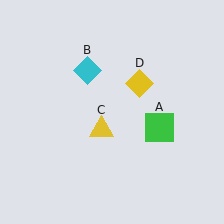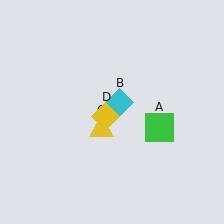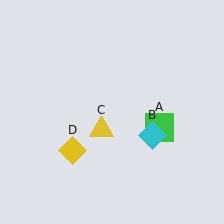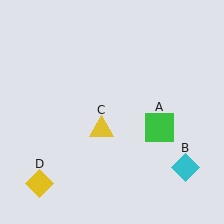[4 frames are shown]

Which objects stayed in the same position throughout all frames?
Green square (object A) and yellow triangle (object C) remained stationary.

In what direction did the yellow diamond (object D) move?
The yellow diamond (object D) moved down and to the left.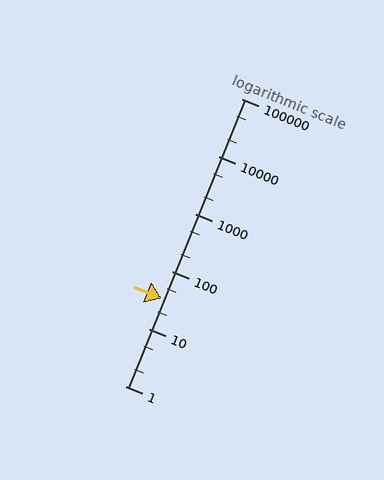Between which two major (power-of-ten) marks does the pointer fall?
The pointer is between 10 and 100.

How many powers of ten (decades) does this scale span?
The scale spans 5 decades, from 1 to 100000.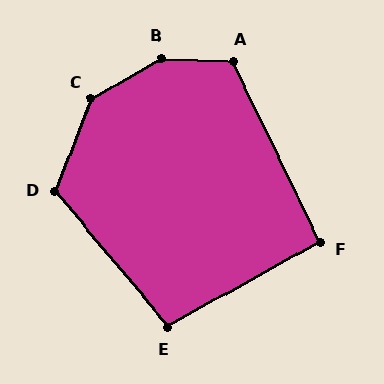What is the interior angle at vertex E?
Approximately 100 degrees (obtuse).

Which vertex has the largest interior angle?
B, at approximately 148 degrees.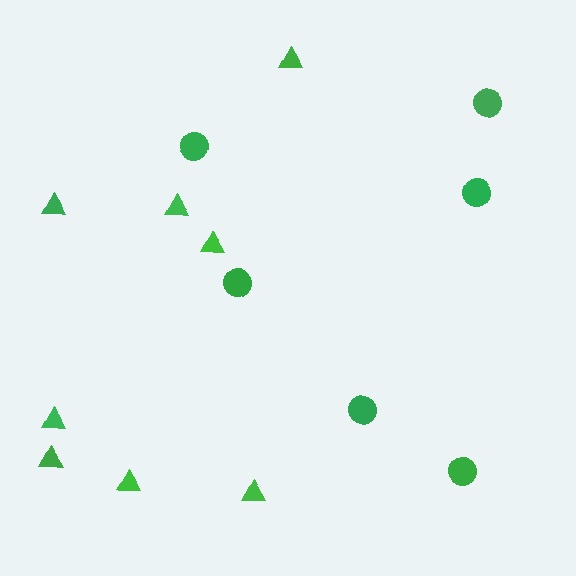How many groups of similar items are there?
There are 2 groups: one group of triangles (8) and one group of circles (6).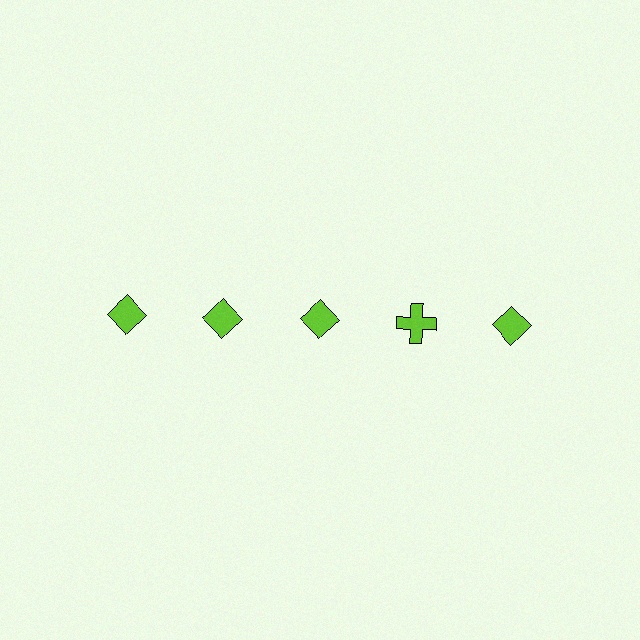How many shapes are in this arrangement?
There are 5 shapes arranged in a grid pattern.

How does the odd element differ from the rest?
It has a different shape: cross instead of diamond.